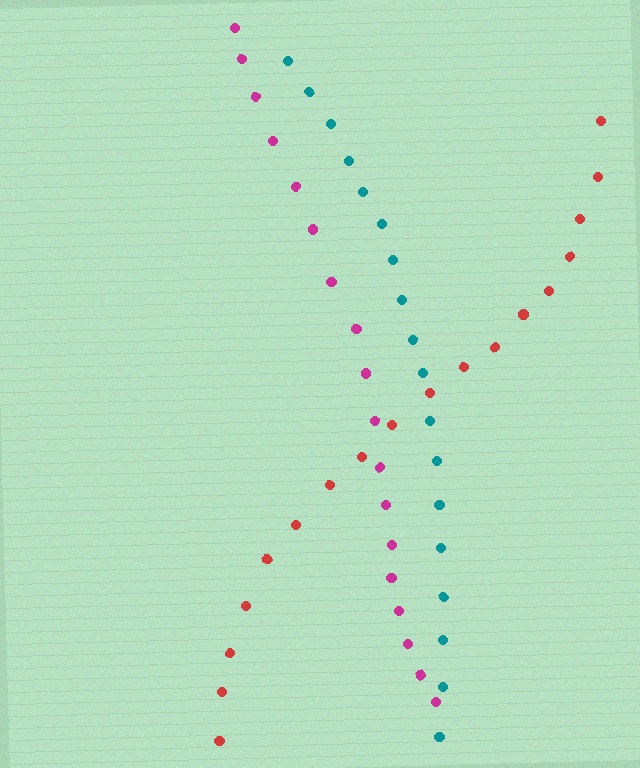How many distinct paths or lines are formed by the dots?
There are 3 distinct paths.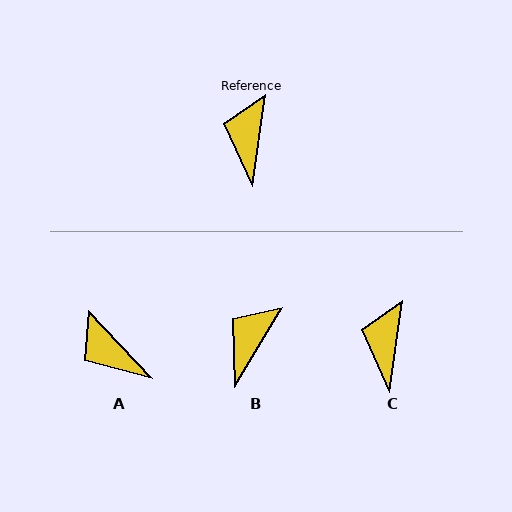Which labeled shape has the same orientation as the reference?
C.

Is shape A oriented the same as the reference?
No, it is off by about 51 degrees.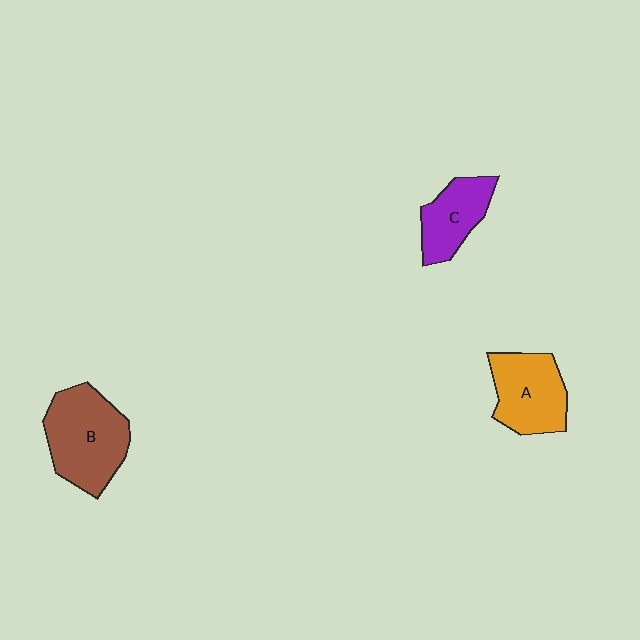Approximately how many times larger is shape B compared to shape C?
Approximately 1.6 times.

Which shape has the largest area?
Shape B (brown).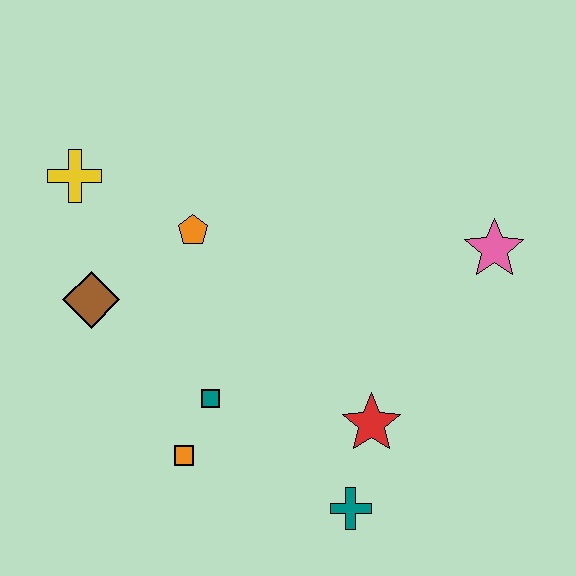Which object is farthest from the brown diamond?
The pink star is farthest from the brown diamond.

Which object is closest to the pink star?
The red star is closest to the pink star.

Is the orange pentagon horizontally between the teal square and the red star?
No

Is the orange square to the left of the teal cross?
Yes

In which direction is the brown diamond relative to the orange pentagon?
The brown diamond is to the left of the orange pentagon.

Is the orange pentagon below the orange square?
No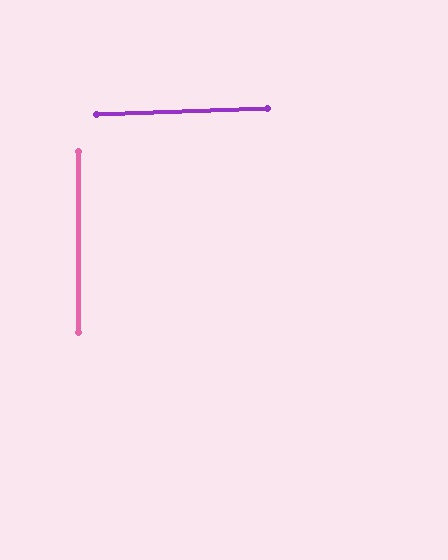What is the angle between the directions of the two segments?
Approximately 88 degrees.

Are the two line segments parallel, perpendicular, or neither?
Perpendicular — they meet at approximately 88°.